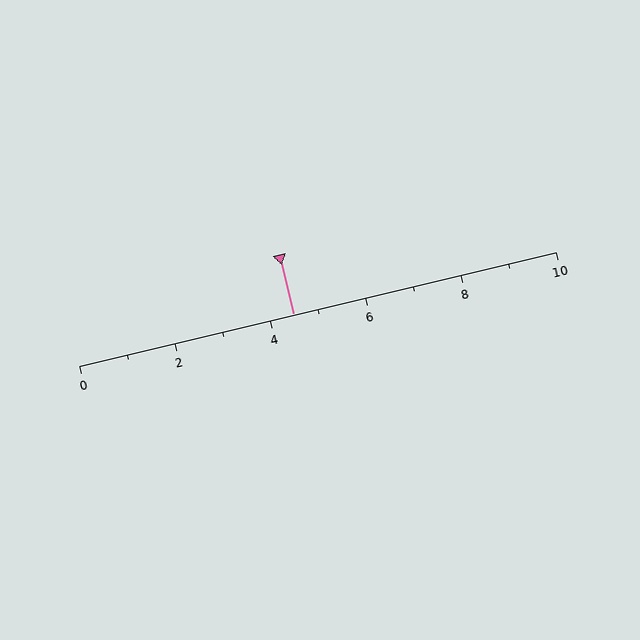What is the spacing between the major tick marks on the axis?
The major ticks are spaced 2 apart.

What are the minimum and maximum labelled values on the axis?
The axis runs from 0 to 10.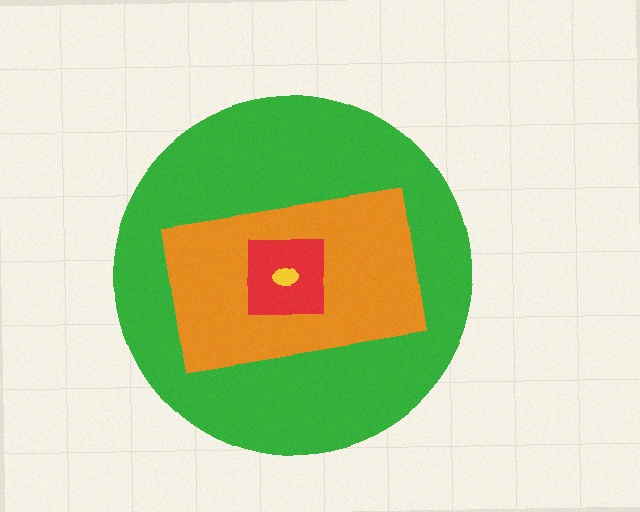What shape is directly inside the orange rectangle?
The red square.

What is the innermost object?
The yellow ellipse.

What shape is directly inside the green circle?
The orange rectangle.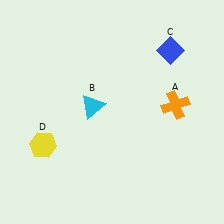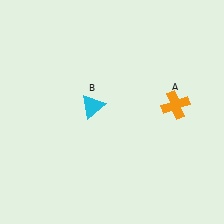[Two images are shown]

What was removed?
The blue diamond (C), the yellow hexagon (D) were removed in Image 2.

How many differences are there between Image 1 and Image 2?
There are 2 differences between the two images.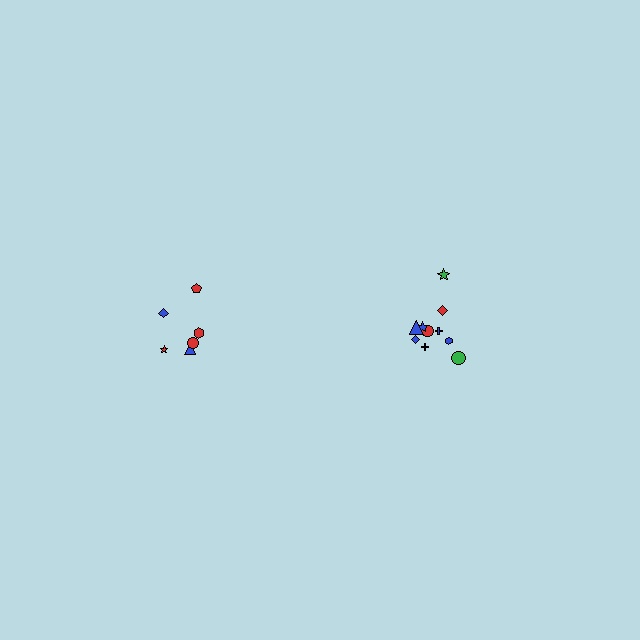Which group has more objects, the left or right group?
The right group.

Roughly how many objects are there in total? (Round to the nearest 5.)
Roughly 15 objects in total.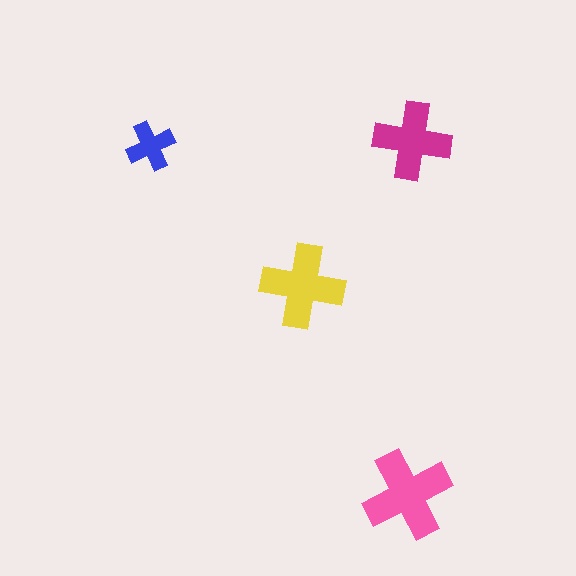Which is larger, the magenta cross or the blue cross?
The magenta one.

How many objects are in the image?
There are 4 objects in the image.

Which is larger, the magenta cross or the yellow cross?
The yellow one.